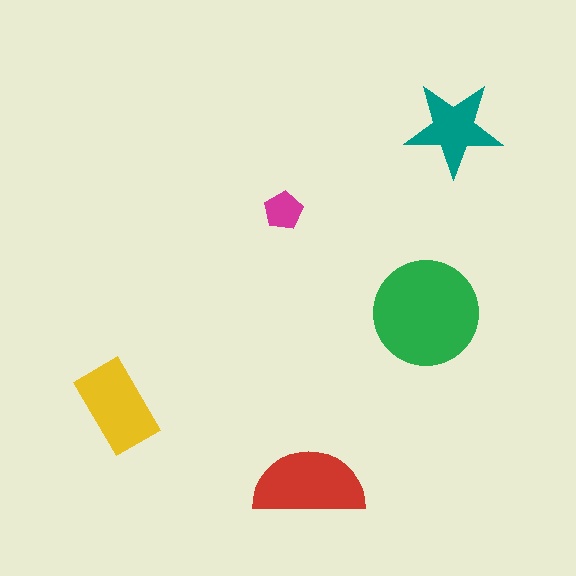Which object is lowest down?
The red semicircle is bottommost.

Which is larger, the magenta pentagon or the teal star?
The teal star.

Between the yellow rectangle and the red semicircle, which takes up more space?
The red semicircle.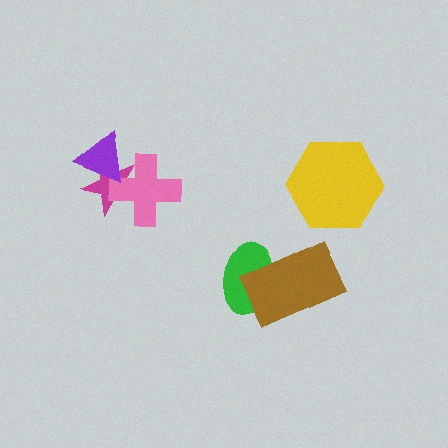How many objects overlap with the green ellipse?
1 object overlaps with the green ellipse.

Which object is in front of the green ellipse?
The brown rectangle is in front of the green ellipse.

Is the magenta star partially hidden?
Yes, it is partially covered by another shape.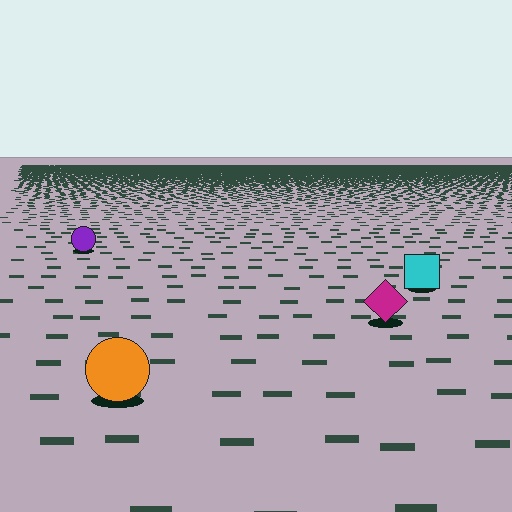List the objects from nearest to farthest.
From nearest to farthest: the orange circle, the magenta diamond, the cyan square, the purple circle.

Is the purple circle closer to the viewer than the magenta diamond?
No. The magenta diamond is closer — you can tell from the texture gradient: the ground texture is coarser near it.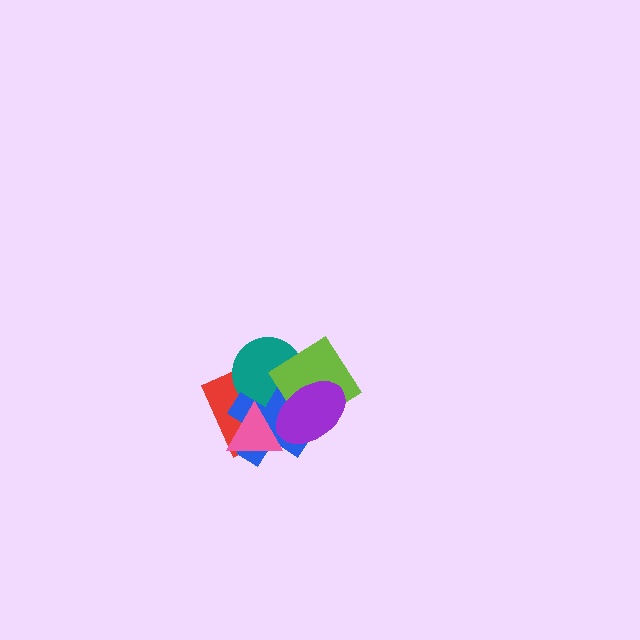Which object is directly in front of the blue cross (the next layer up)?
The lime diamond is directly in front of the blue cross.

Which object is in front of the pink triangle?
The purple ellipse is in front of the pink triangle.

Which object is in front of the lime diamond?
The purple ellipse is in front of the lime diamond.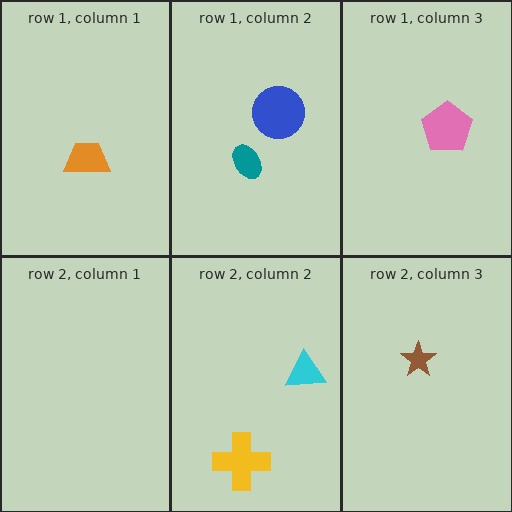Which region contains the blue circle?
The row 1, column 2 region.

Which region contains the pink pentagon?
The row 1, column 3 region.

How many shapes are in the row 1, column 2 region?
2.